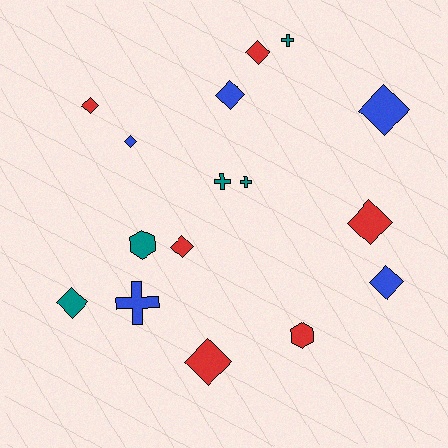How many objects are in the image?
There are 16 objects.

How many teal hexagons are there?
There is 1 teal hexagon.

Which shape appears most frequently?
Diamond, with 10 objects.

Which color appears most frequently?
Red, with 6 objects.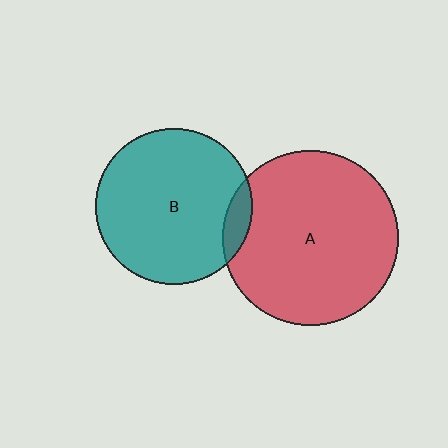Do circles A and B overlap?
Yes.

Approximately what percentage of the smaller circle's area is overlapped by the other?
Approximately 10%.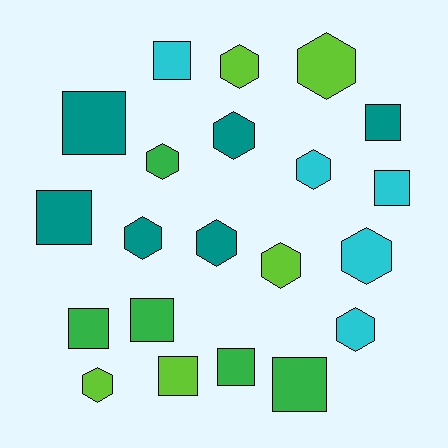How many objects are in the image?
There are 21 objects.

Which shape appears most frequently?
Hexagon, with 11 objects.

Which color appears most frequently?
Teal, with 6 objects.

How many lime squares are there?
There is 1 lime square.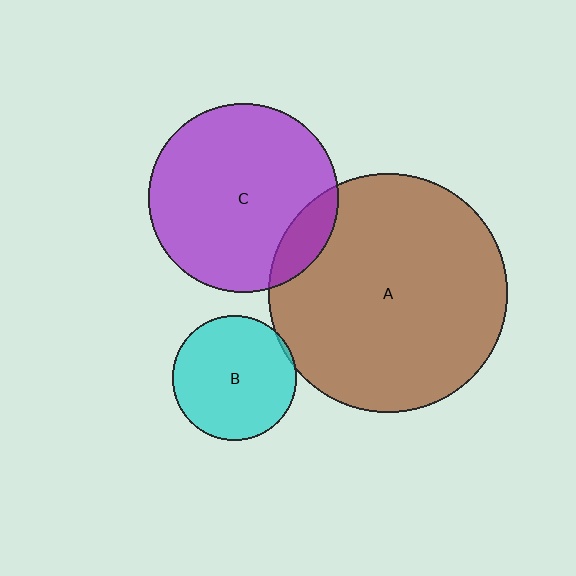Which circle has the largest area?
Circle A (brown).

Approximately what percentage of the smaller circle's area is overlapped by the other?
Approximately 5%.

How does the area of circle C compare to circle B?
Approximately 2.3 times.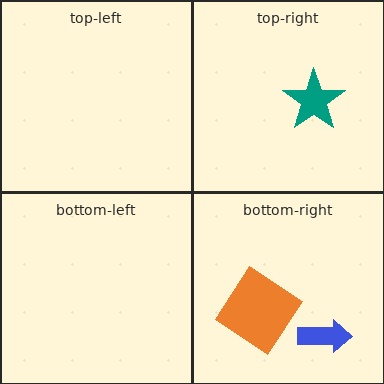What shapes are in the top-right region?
The teal star.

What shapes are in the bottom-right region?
The orange diamond, the blue arrow.